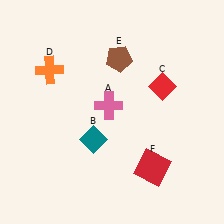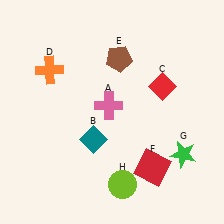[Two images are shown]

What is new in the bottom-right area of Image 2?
A lime circle (H) was added in the bottom-right area of Image 2.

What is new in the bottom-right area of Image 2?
A green star (G) was added in the bottom-right area of Image 2.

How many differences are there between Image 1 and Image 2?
There are 2 differences between the two images.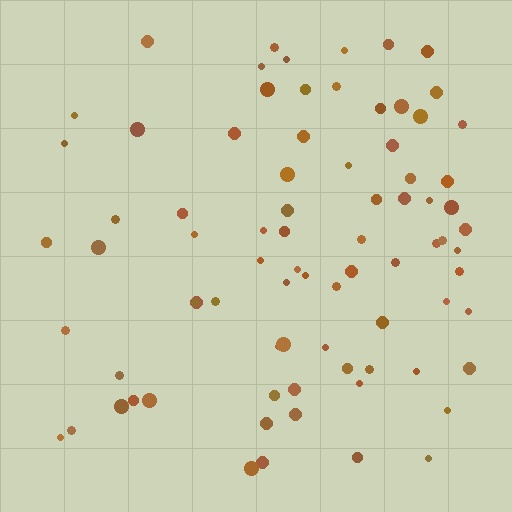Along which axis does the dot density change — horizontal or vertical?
Horizontal.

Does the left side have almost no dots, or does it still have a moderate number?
Still a moderate number, just noticeably fewer than the right.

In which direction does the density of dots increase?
From left to right, with the right side densest.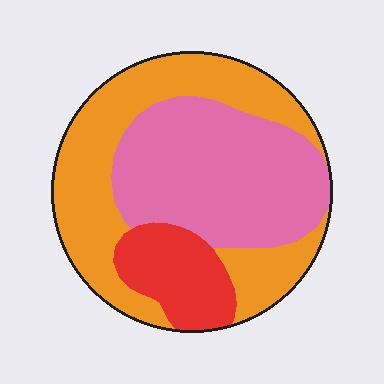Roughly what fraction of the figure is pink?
Pink covers roughly 40% of the figure.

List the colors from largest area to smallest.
From largest to smallest: orange, pink, red.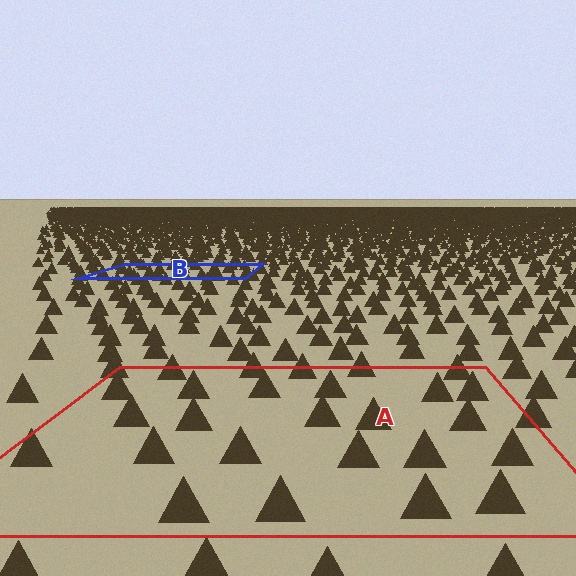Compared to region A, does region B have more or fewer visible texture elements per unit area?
Region B has more texture elements per unit area — they are packed more densely because it is farther away.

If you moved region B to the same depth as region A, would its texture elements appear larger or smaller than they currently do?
They would appear larger. At a closer depth, the same texture elements are projected at a bigger on-screen size.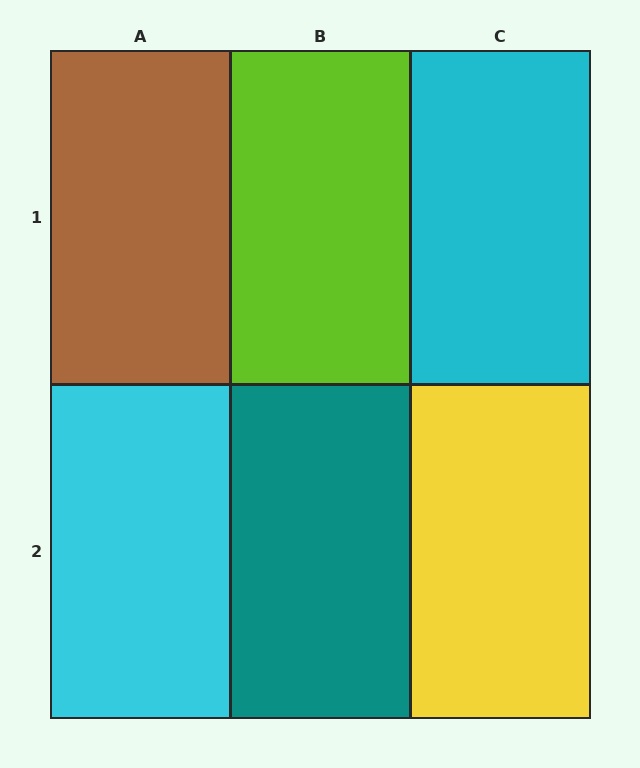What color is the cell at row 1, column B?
Lime.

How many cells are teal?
1 cell is teal.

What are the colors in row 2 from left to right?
Cyan, teal, yellow.